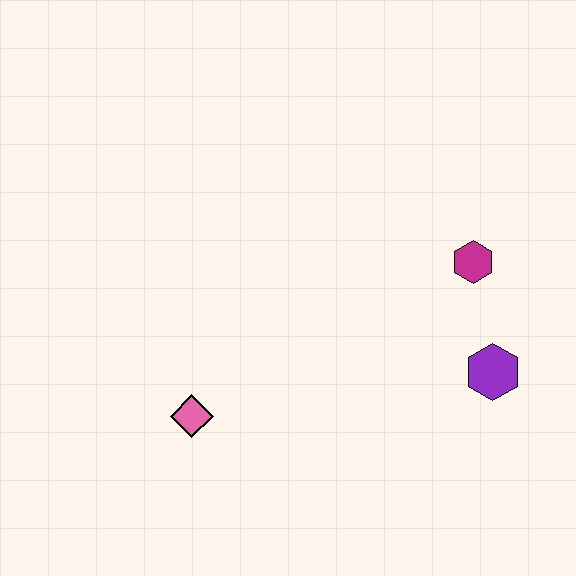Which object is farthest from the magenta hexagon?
The pink diamond is farthest from the magenta hexagon.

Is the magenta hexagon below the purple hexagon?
No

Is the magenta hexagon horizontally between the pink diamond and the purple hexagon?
Yes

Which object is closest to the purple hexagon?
The magenta hexagon is closest to the purple hexagon.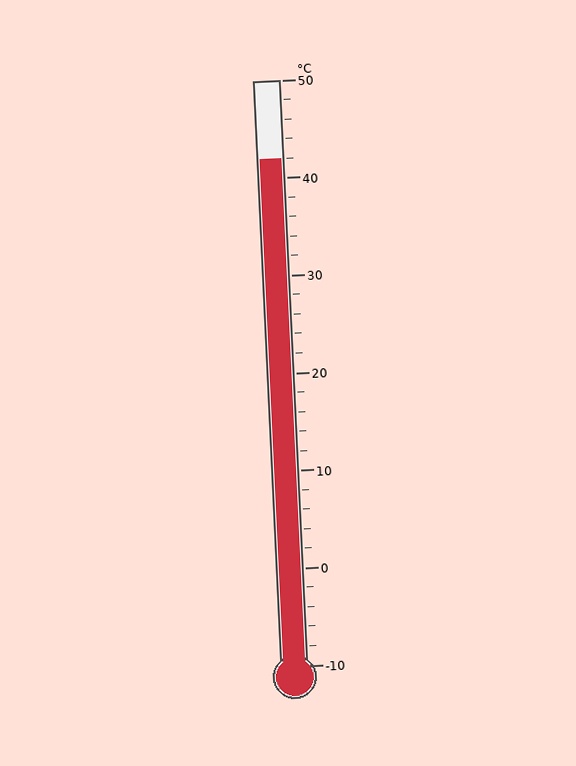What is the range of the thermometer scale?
The thermometer scale ranges from -10°C to 50°C.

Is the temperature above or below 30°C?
The temperature is above 30°C.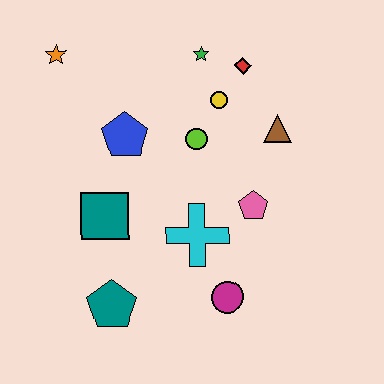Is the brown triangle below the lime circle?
No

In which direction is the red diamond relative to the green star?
The red diamond is to the right of the green star.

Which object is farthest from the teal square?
The red diamond is farthest from the teal square.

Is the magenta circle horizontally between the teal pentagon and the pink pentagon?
Yes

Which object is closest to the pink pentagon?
The cyan cross is closest to the pink pentagon.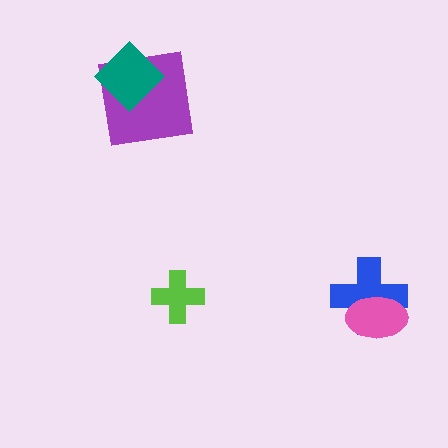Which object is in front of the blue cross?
The pink ellipse is in front of the blue cross.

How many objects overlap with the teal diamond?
1 object overlaps with the teal diamond.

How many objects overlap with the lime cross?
0 objects overlap with the lime cross.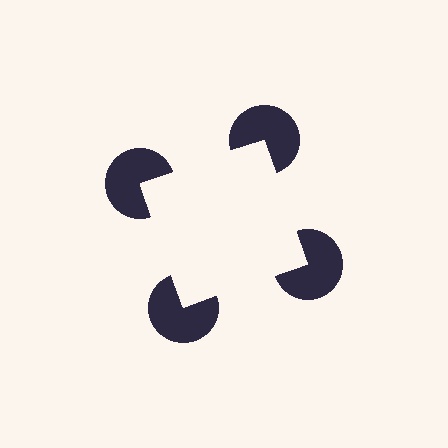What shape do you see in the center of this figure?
An illusory square — its edges are inferred from the aligned wedge cuts in the pac-man discs, not physically drawn.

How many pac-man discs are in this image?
There are 4 — one at each vertex of the illusory square.